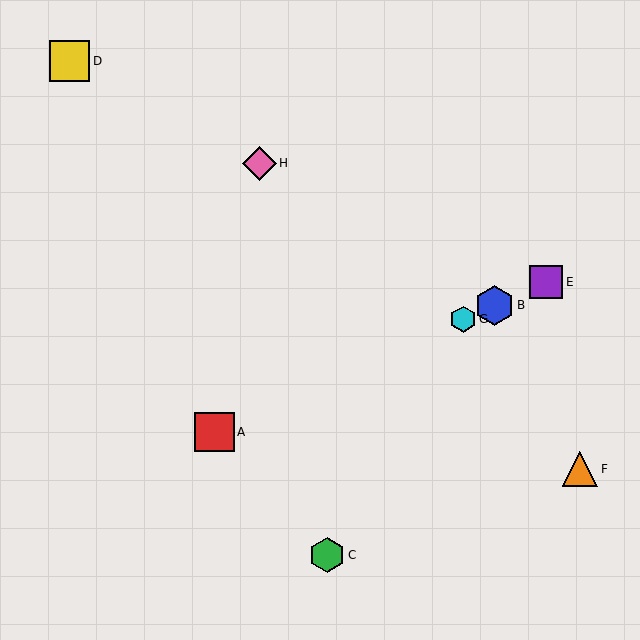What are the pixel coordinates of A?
Object A is at (215, 432).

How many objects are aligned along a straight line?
4 objects (A, B, E, G) are aligned along a straight line.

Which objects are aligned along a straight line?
Objects A, B, E, G are aligned along a straight line.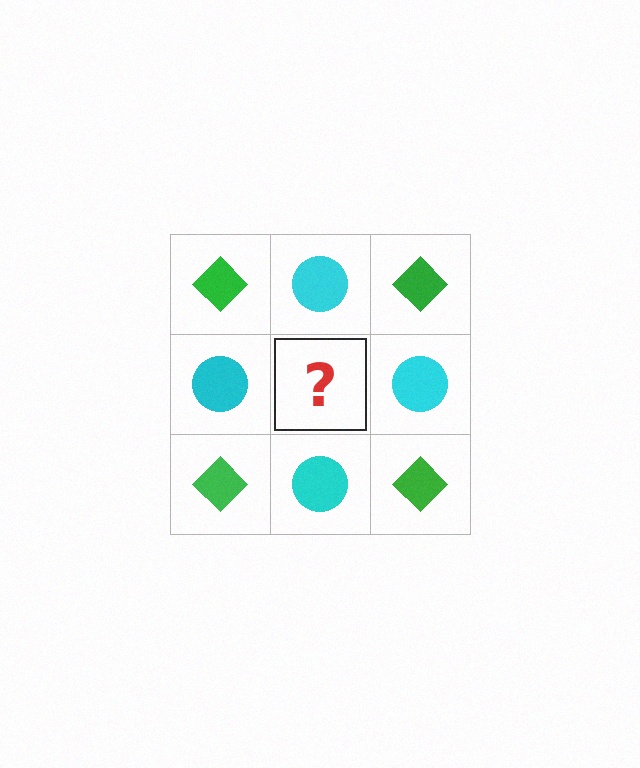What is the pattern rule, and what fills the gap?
The rule is that it alternates green diamond and cyan circle in a checkerboard pattern. The gap should be filled with a green diamond.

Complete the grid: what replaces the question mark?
The question mark should be replaced with a green diamond.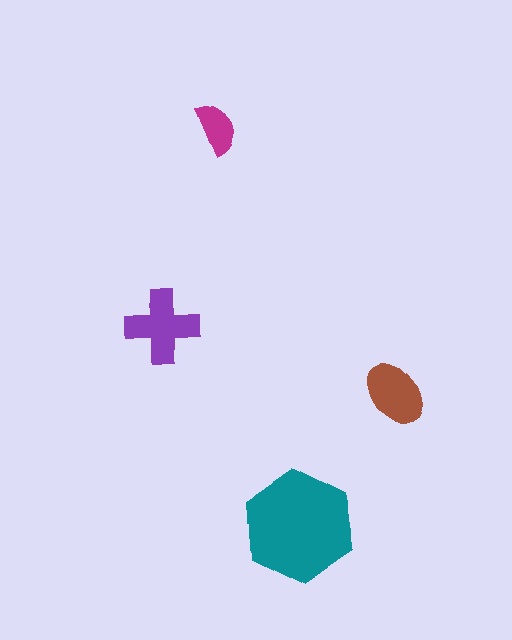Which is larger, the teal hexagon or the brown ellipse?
The teal hexagon.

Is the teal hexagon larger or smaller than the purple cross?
Larger.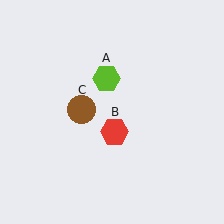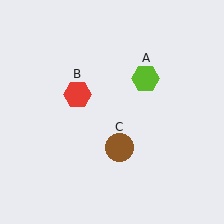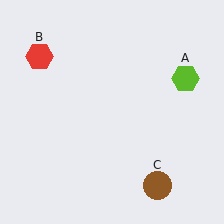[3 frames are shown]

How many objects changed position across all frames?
3 objects changed position: lime hexagon (object A), red hexagon (object B), brown circle (object C).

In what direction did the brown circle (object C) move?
The brown circle (object C) moved down and to the right.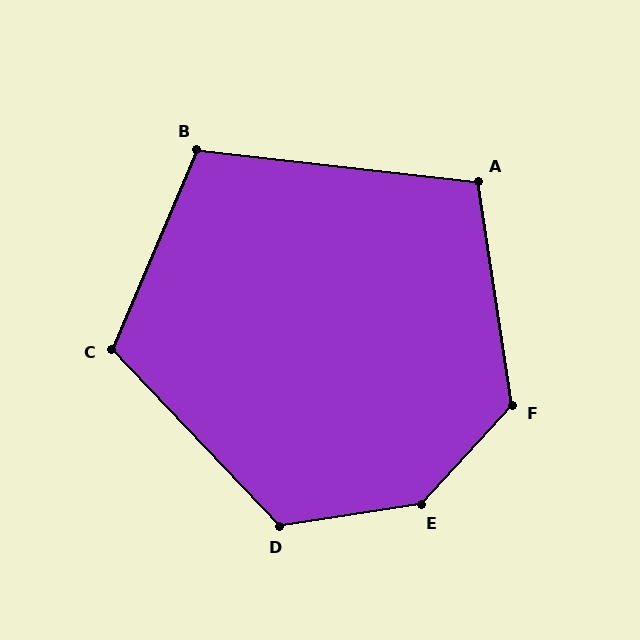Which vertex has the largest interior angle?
E, at approximately 141 degrees.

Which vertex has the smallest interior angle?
A, at approximately 105 degrees.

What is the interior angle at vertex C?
Approximately 114 degrees (obtuse).